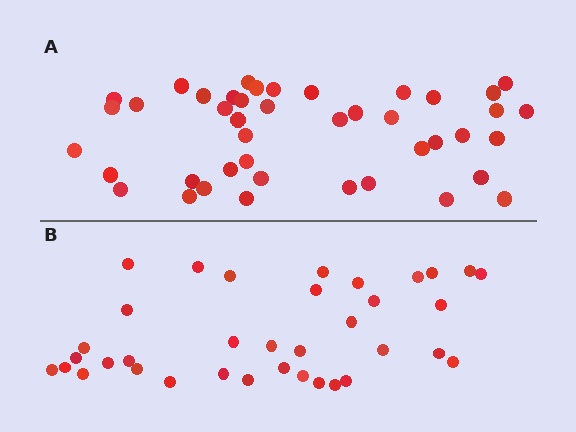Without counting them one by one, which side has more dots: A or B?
Region A (the top region) has more dots.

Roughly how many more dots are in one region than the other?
Region A has roughly 8 or so more dots than region B.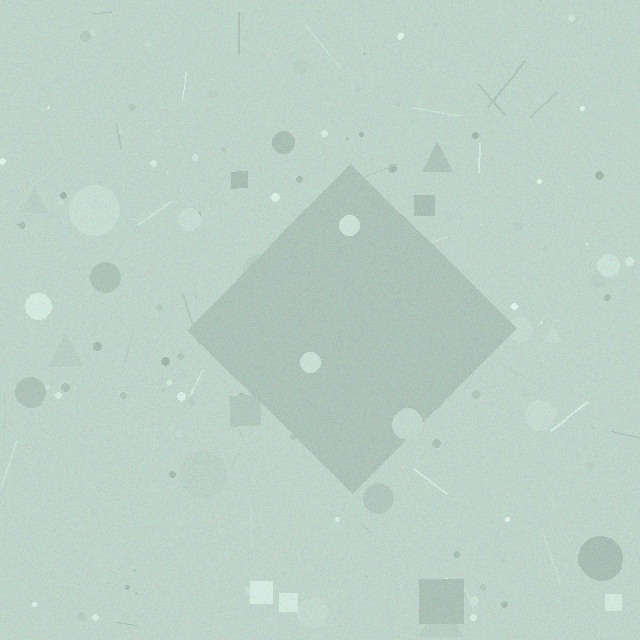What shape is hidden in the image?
A diamond is hidden in the image.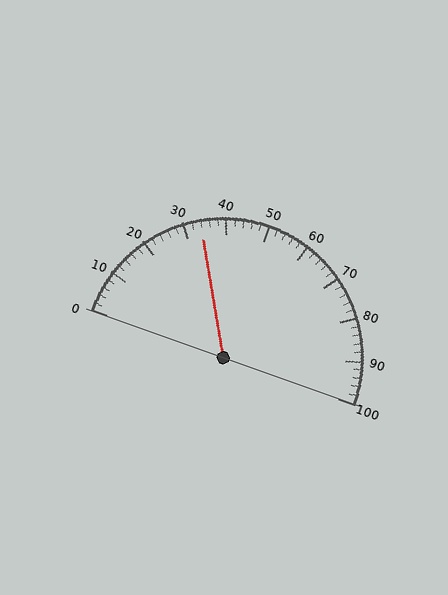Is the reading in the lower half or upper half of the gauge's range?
The reading is in the lower half of the range (0 to 100).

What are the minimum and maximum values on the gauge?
The gauge ranges from 0 to 100.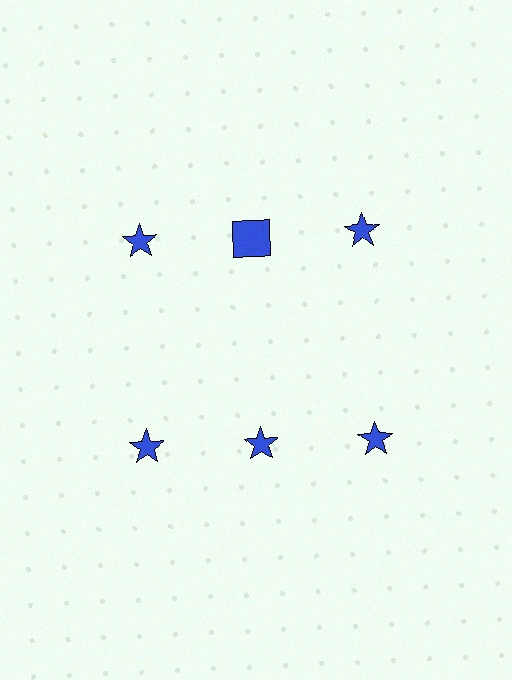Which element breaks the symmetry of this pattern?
The blue square in the top row, second from left column breaks the symmetry. All other shapes are blue stars.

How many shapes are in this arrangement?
There are 6 shapes arranged in a grid pattern.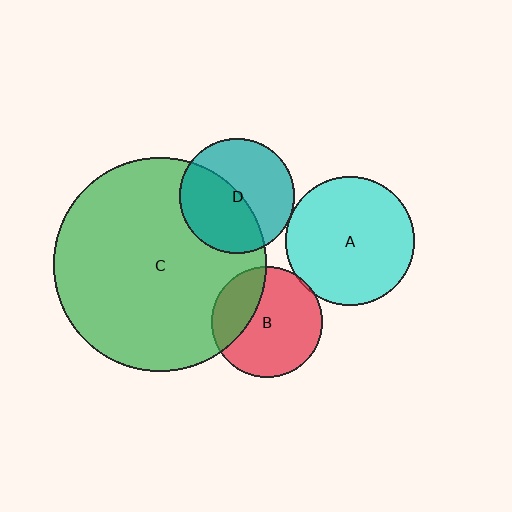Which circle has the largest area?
Circle C (green).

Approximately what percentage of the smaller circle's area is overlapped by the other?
Approximately 5%.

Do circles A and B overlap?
Yes.